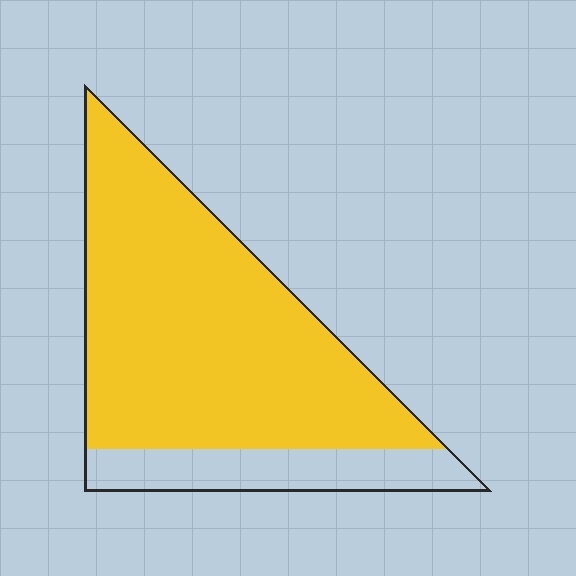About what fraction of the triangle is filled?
About four fifths (4/5).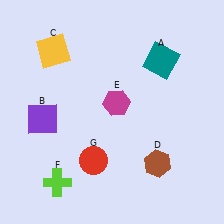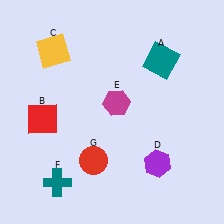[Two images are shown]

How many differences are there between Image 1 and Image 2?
There are 3 differences between the two images.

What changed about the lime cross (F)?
In Image 1, F is lime. In Image 2, it changed to teal.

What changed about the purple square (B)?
In Image 1, B is purple. In Image 2, it changed to red.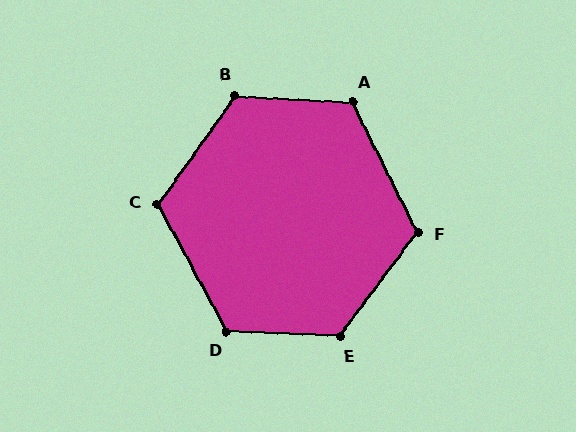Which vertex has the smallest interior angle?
C, at approximately 116 degrees.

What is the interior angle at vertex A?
Approximately 119 degrees (obtuse).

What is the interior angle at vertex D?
Approximately 121 degrees (obtuse).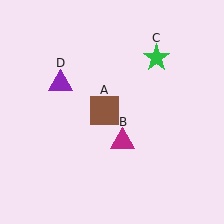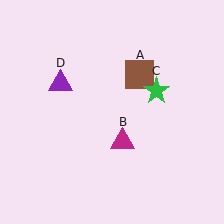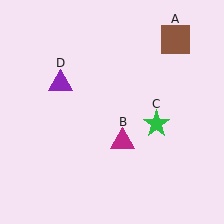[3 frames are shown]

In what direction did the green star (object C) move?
The green star (object C) moved down.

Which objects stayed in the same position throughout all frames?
Magenta triangle (object B) and purple triangle (object D) remained stationary.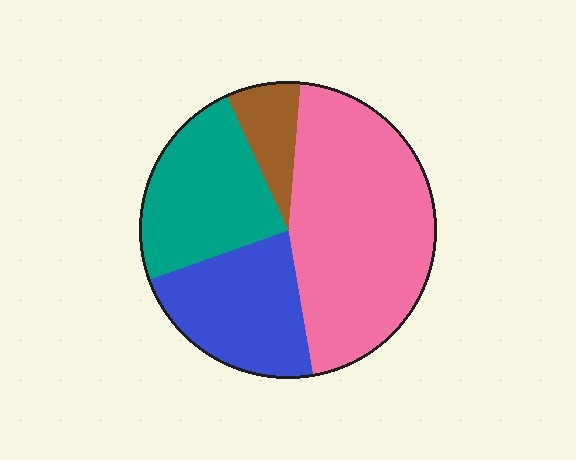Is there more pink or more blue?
Pink.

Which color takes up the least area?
Brown, at roughly 10%.